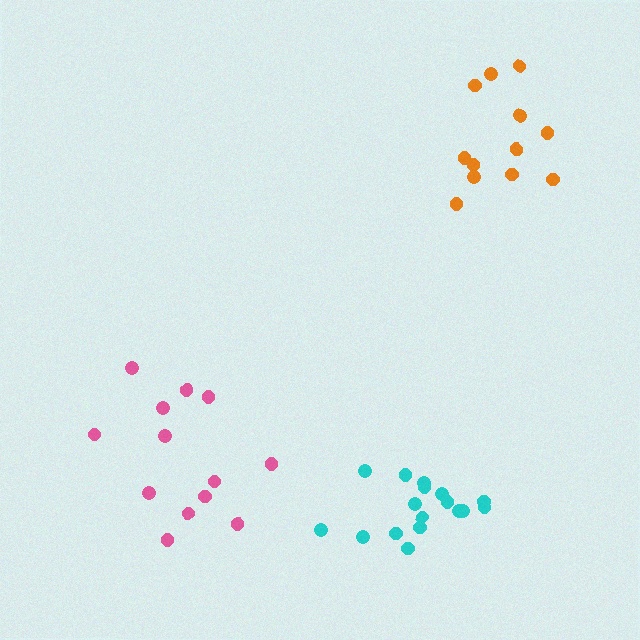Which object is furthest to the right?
The orange cluster is rightmost.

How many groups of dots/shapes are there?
There are 3 groups.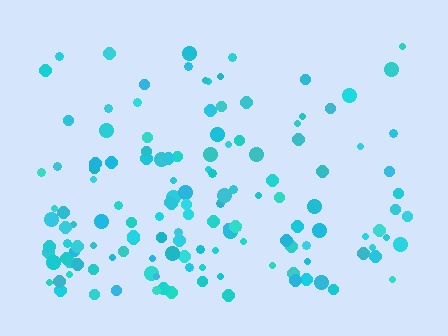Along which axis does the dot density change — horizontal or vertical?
Vertical.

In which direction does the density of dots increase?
From top to bottom, with the bottom side densest.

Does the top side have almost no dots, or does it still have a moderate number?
Still a moderate number, just noticeably fewer than the bottom.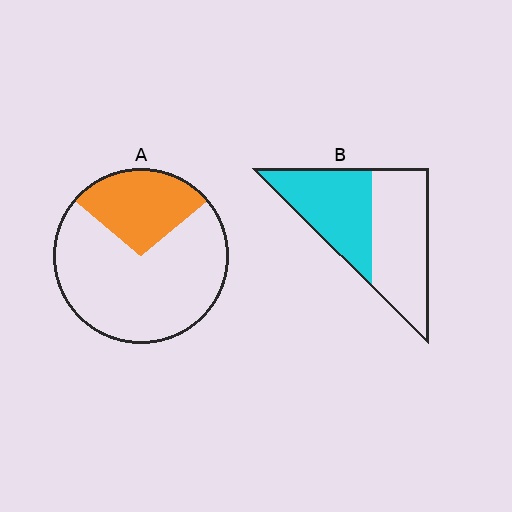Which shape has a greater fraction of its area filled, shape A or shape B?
Shape B.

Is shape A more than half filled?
No.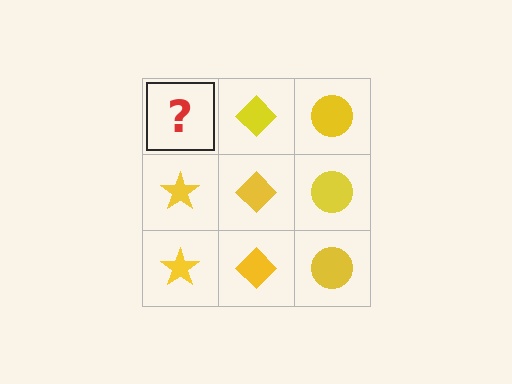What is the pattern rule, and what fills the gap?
The rule is that each column has a consistent shape. The gap should be filled with a yellow star.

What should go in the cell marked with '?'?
The missing cell should contain a yellow star.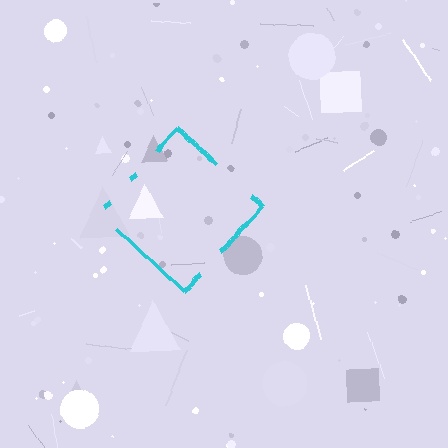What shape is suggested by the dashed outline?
The dashed outline suggests a diamond.